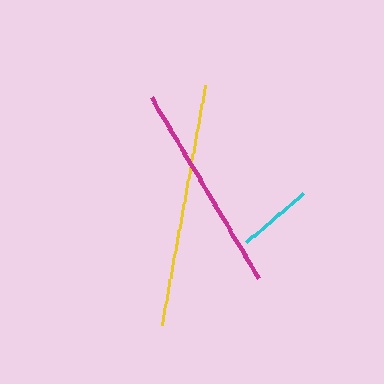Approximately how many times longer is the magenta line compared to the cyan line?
The magenta line is approximately 2.8 times the length of the cyan line.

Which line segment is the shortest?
The cyan line is the shortest at approximately 75 pixels.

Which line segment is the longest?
The yellow line is the longest at approximately 244 pixels.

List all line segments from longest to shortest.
From longest to shortest: yellow, magenta, cyan.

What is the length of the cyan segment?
The cyan segment is approximately 75 pixels long.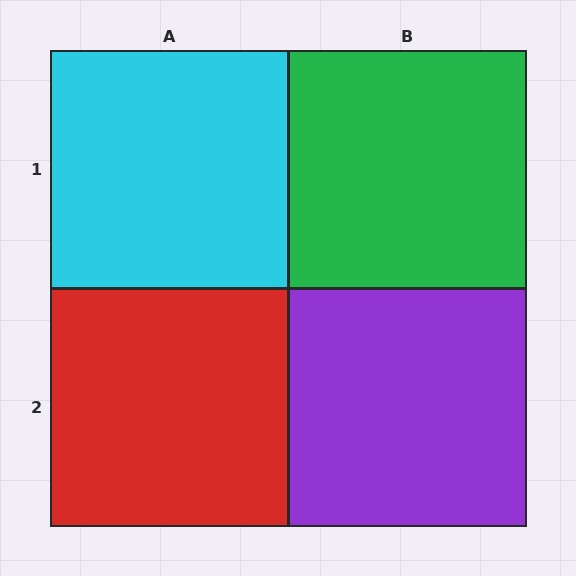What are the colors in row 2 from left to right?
Red, purple.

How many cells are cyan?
1 cell is cyan.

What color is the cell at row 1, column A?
Cyan.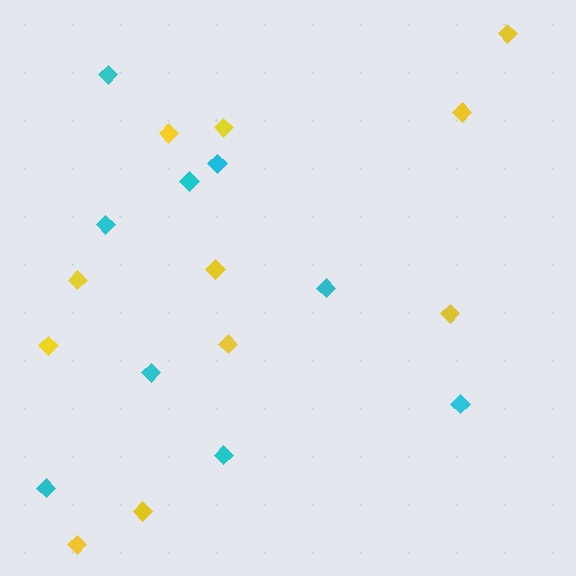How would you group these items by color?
There are 2 groups: one group of yellow diamonds (11) and one group of cyan diamonds (9).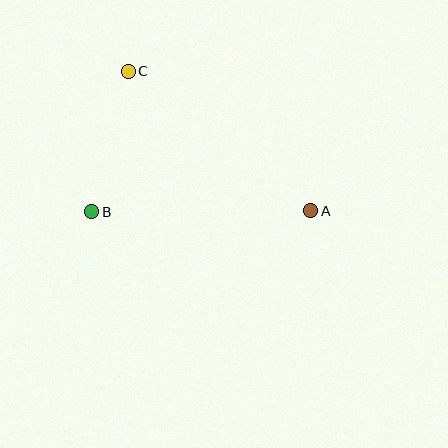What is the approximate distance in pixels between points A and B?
The distance between A and B is approximately 219 pixels.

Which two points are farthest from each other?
Points A and C are farthest from each other.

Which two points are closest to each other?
Points B and C are closest to each other.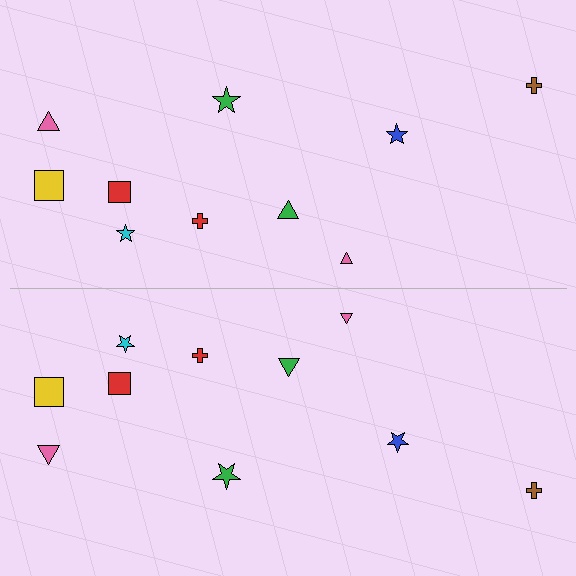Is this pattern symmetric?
Yes, this pattern has bilateral (reflection) symmetry.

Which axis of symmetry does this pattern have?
The pattern has a horizontal axis of symmetry running through the center of the image.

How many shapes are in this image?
There are 20 shapes in this image.